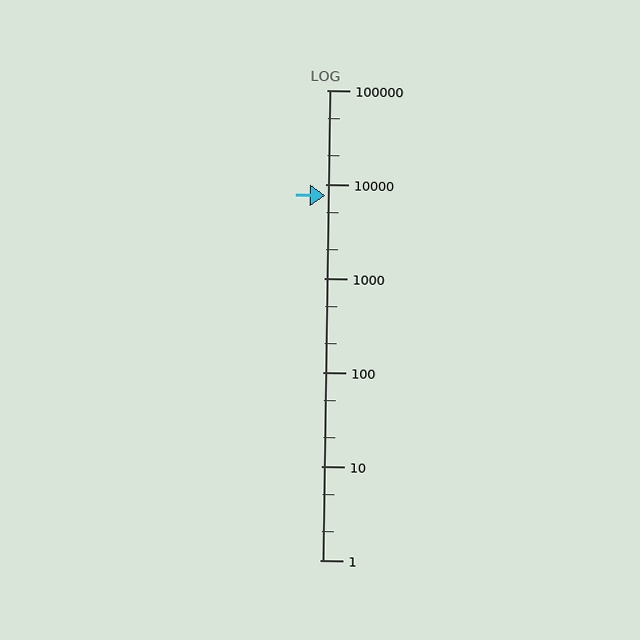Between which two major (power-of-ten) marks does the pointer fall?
The pointer is between 1000 and 10000.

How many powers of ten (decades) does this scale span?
The scale spans 5 decades, from 1 to 100000.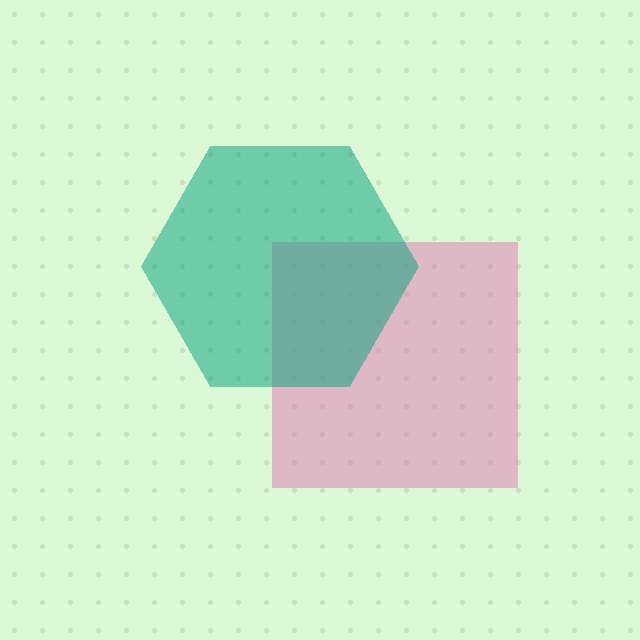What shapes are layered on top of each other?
The layered shapes are: a pink square, a teal hexagon.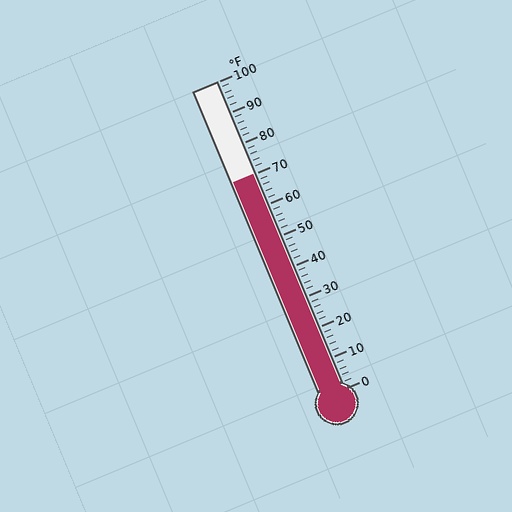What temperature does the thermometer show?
The thermometer shows approximately 70°F.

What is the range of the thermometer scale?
The thermometer scale ranges from 0°F to 100°F.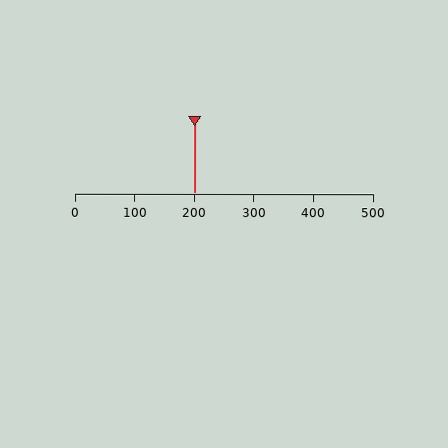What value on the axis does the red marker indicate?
The marker indicates approximately 200.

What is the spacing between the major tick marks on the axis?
The major ticks are spaced 100 apart.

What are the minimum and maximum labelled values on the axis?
The axis runs from 0 to 500.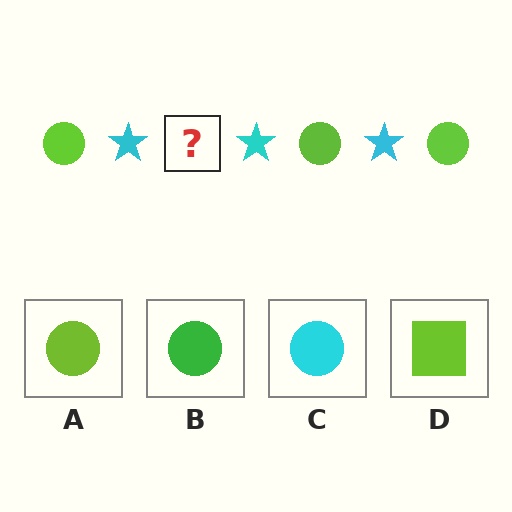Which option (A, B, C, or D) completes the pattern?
A.